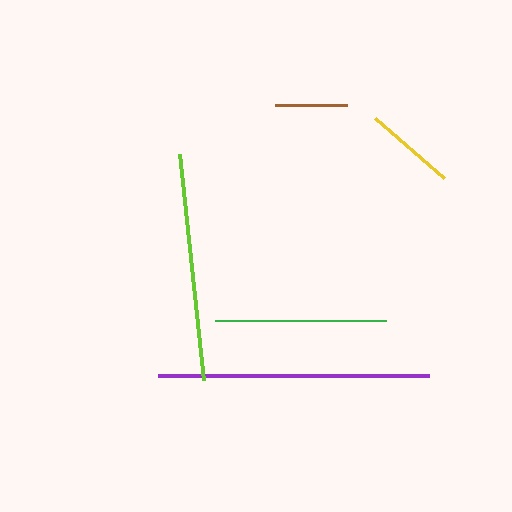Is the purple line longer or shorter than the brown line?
The purple line is longer than the brown line.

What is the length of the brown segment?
The brown segment is approximately 72 pixels long.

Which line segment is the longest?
The purple line is the longest at approximately 271 pixels.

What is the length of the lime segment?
The lime segment is approximately 227 pixels long.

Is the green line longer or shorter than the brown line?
The green line is longer than the brown line.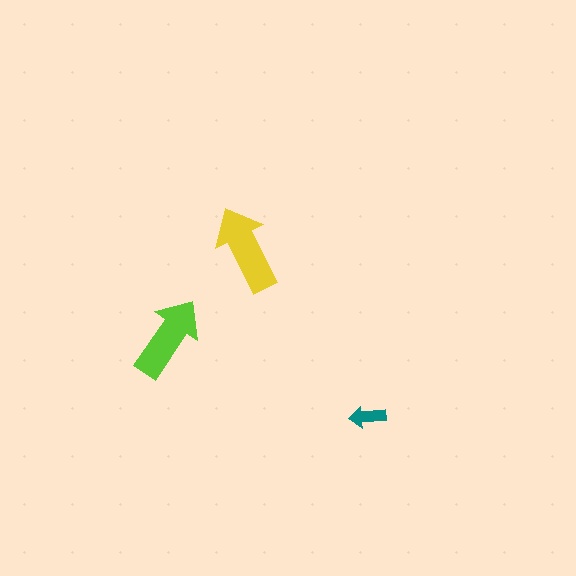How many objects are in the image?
There are 3 objects in the image.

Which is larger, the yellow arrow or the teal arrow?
The yellow one.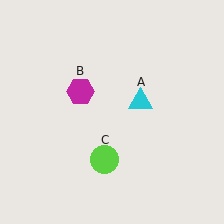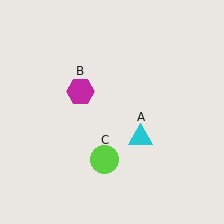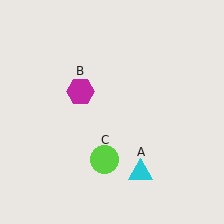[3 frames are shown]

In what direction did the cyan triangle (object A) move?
The cyan triangle (object A) moved down.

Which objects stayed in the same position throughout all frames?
Magenta hexagon (object B) and lime circle (object C) remained stationary.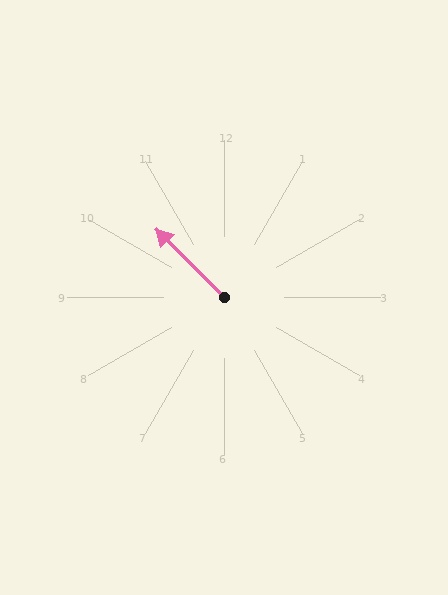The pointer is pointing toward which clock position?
Roughly 10 o'clock.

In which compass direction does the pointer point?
Northwest.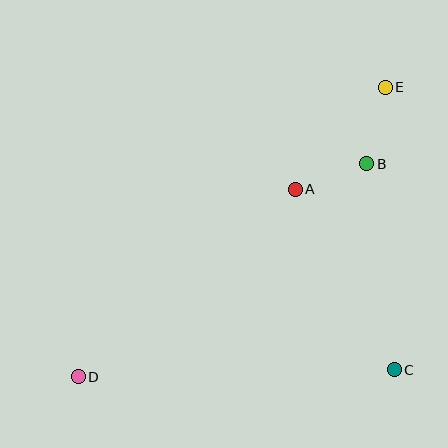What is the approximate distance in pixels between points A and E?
The distance between A and E is approximately 136 pixels.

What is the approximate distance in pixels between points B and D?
The distance between B and D is approximately 359 pixels.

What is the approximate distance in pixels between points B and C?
The distance between B and C is approximately 208 pixels.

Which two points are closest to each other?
Points A and B are closest to each other.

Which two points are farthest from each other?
Points D and E are farthest from each other.